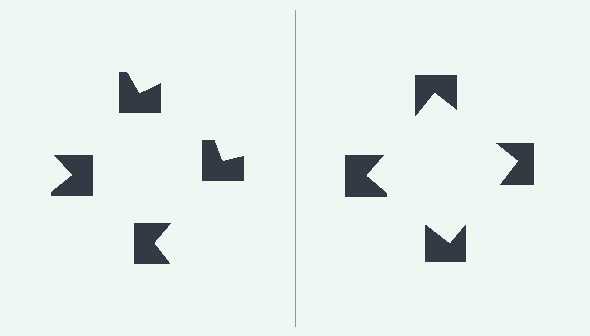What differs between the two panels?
The notched squares are positioned identically on both sides; only the wedge orientations differ. On the right they align to a square; on the left they are misaligned.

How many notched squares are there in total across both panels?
8 — 4 on each side.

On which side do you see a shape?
An illusory square appears on the right side. On the left side the wedge cuts are rotated, so no coherent shape forms.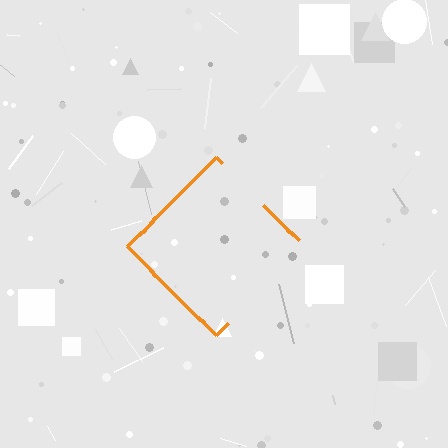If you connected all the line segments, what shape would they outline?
They would outline a diamond.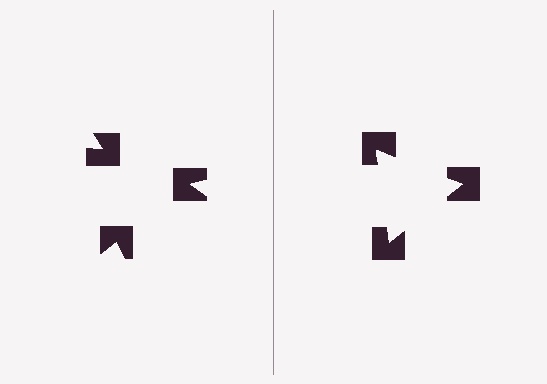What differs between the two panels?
The notched squares are positioned identically on both sides; only the wedge orientations differ. On the right they align to a triangle; on the left they are misaligned.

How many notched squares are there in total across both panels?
6 — 3 on each side.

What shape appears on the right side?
An illusory triangle.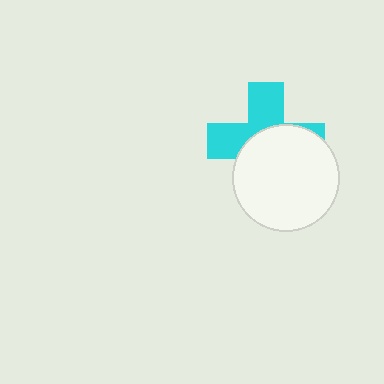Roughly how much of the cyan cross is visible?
About half of it is visible (roughly 45%).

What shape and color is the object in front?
The object in front is a white circle.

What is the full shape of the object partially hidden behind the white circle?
The partially hidden object is a cyan cross.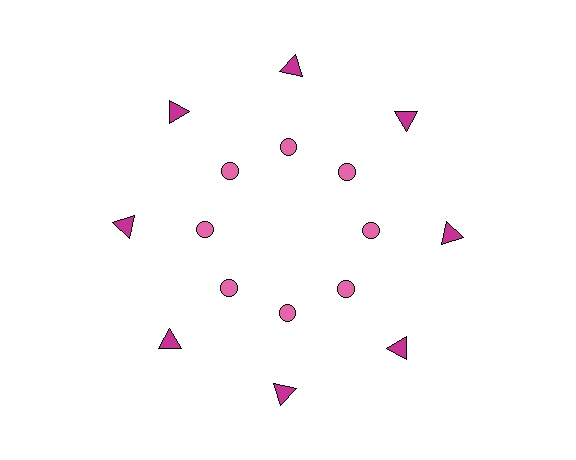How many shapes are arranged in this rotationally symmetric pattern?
There are 16 shapes, arranged in 8 groups of 2.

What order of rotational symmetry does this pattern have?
This pattern has 8-fold rotational symmetry.